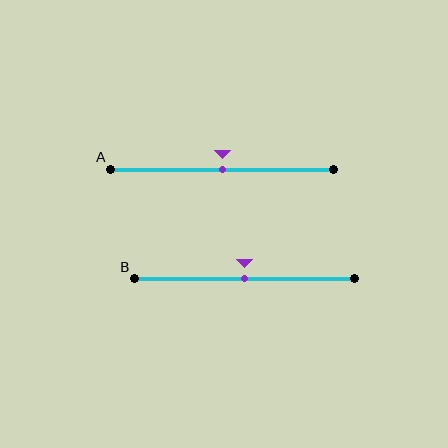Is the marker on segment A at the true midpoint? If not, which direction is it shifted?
Yes, the marker on segment A is at the true midpoint.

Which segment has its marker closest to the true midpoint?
Segment A has its marker closest to the true midpoint.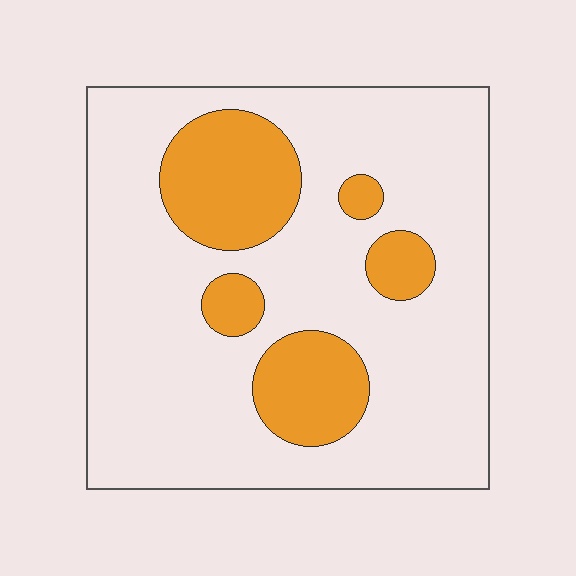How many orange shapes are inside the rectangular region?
5.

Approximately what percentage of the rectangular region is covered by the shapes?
Approximately 20%.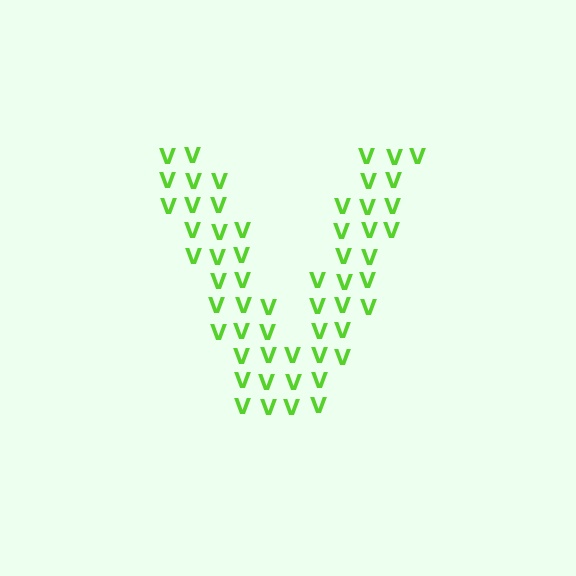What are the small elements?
The small elements are letter V's.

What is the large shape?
The large shape is the letter V.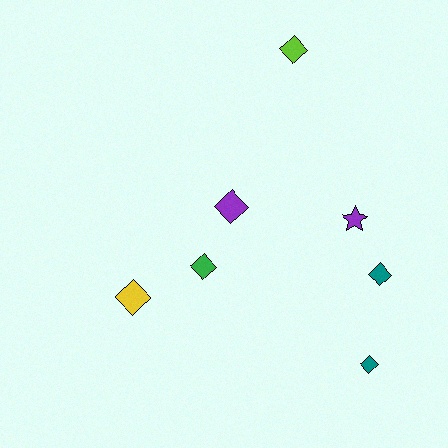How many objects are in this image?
There are 7 objects.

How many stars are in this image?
There is 1 star.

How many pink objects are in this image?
There are no pink objects.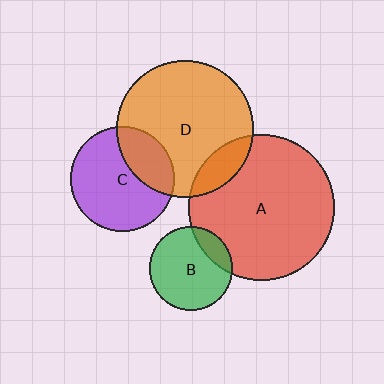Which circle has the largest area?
Circle A (red).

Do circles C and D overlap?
Yes.